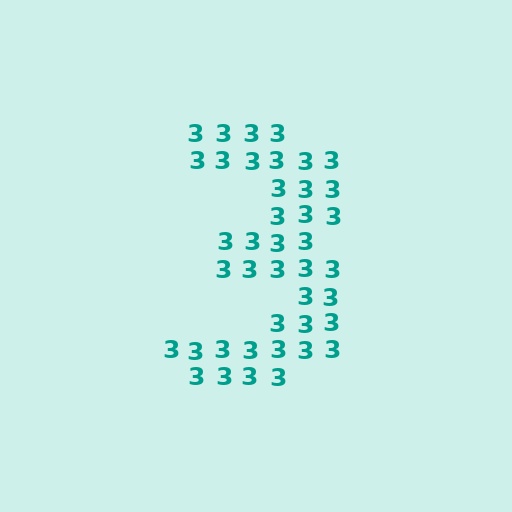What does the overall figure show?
The overall figure shows the digit 3.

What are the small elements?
The small elements are digit 3's.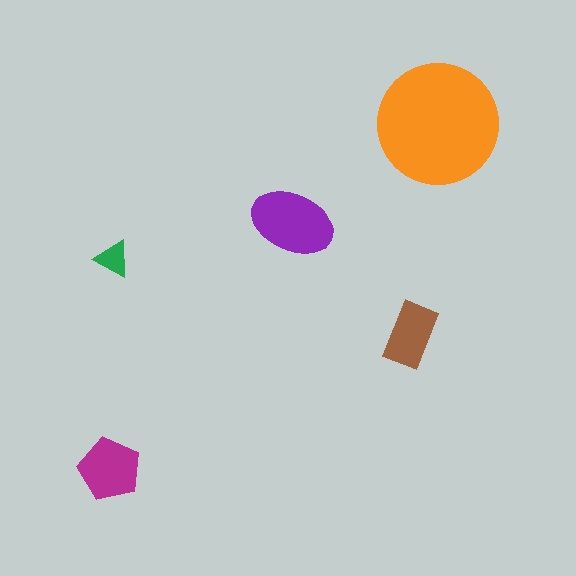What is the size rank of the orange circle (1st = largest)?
1st.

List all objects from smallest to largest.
The green triangle, the brown rectangle, the magenta pentagon, the purple ellipse, the orange circle.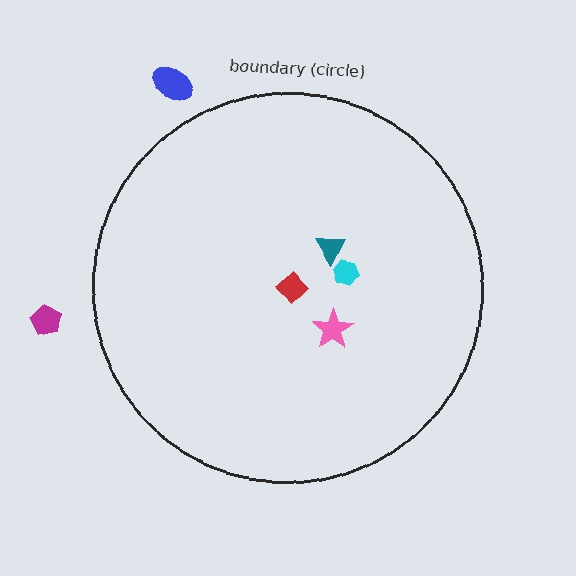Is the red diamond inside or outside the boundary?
Inside.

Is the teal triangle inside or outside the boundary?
Inside.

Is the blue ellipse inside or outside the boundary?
Outside.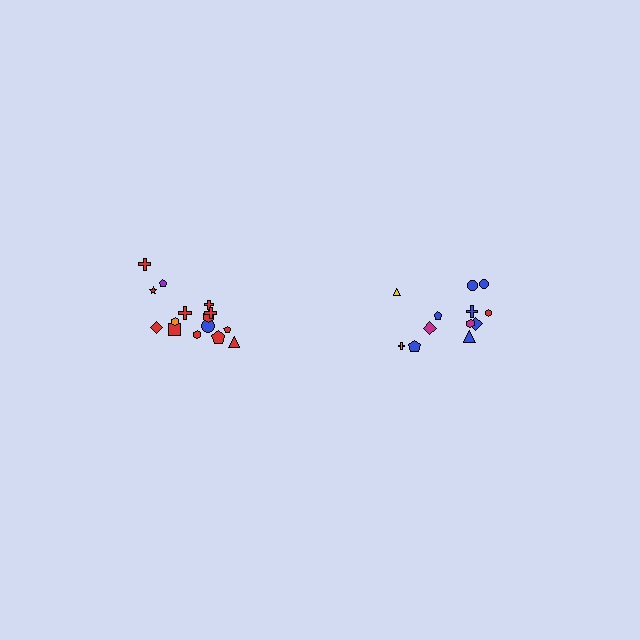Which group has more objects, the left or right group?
The left group.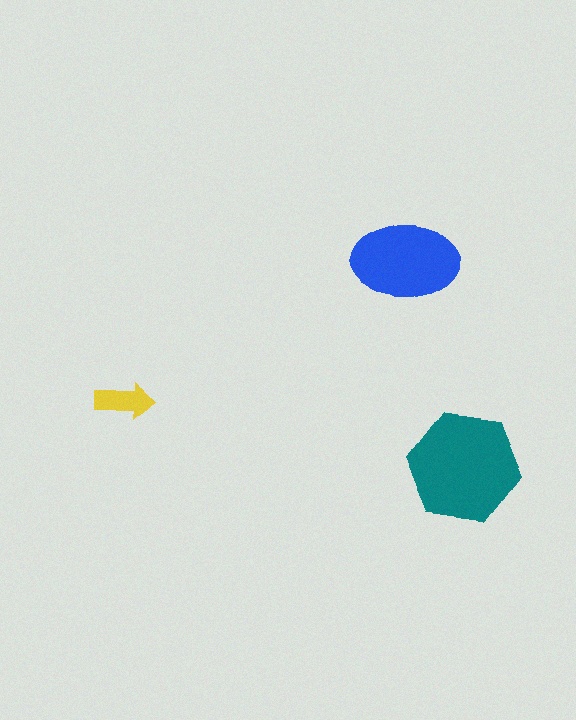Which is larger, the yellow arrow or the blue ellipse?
The blue ellipse.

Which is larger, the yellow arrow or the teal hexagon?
The teal hexagon.